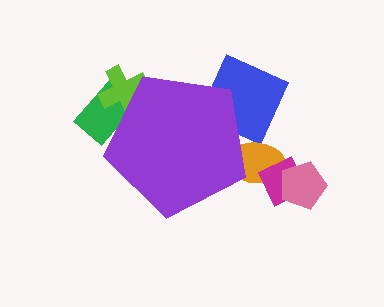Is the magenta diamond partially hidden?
No, the magenta diamond is fully visible.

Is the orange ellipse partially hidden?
Yes, the orange ellipse is partially hidden behind the purple pentagon.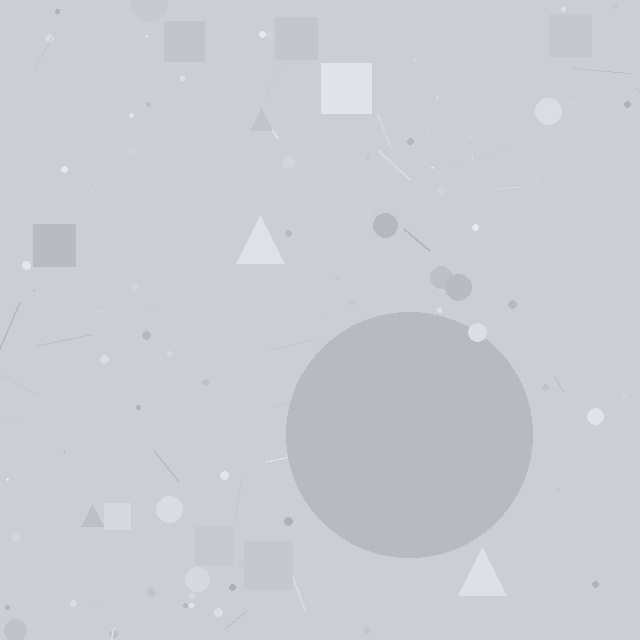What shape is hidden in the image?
A circle is hidden in the image.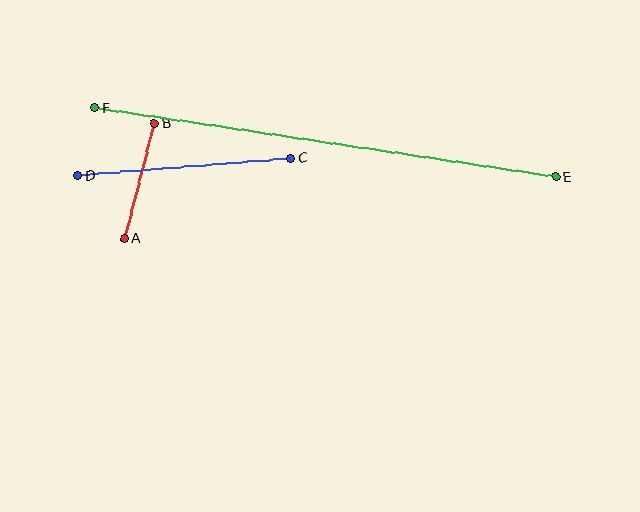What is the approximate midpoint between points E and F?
The midpoint is at approximately (325, 142) pixels.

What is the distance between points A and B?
The distance is approximately 119 pixels.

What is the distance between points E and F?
The distance is approximately 466 pixels.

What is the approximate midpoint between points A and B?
The midpoint is at approximately (139, 181) pixels.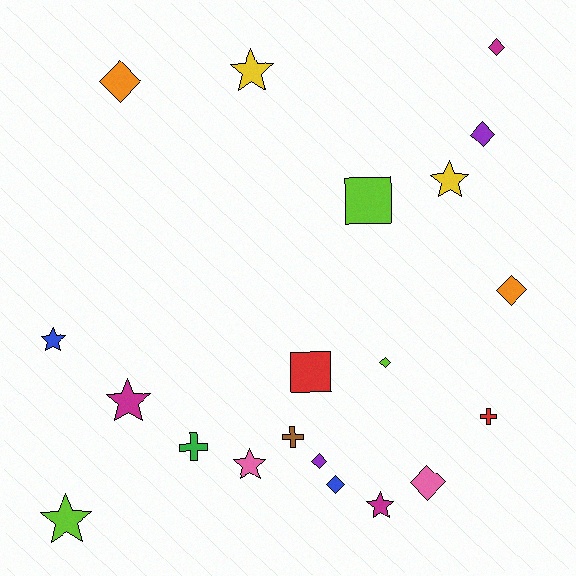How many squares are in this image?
There are 2 squares.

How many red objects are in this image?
There are 2 red objects.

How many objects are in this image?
There are 20 objects.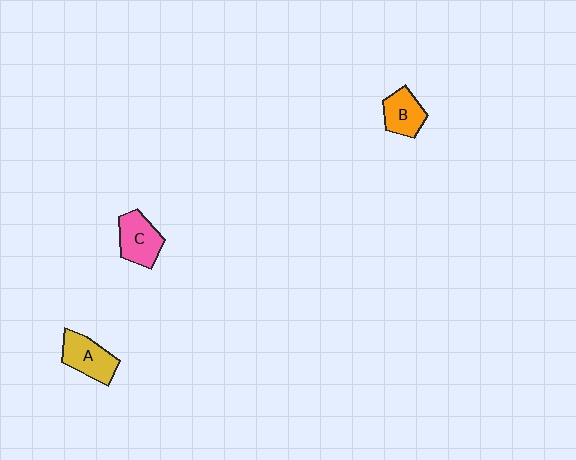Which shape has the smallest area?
Shape B (orange).